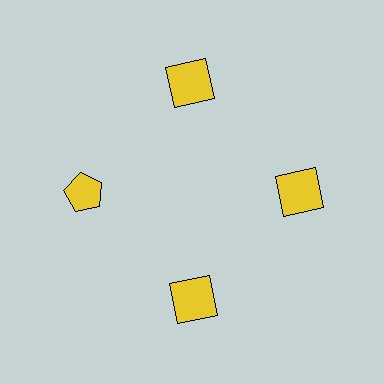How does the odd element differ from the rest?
It has a different shape: pentagon instead of square.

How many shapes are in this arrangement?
There are 4 shapes arranged in a ring pattern.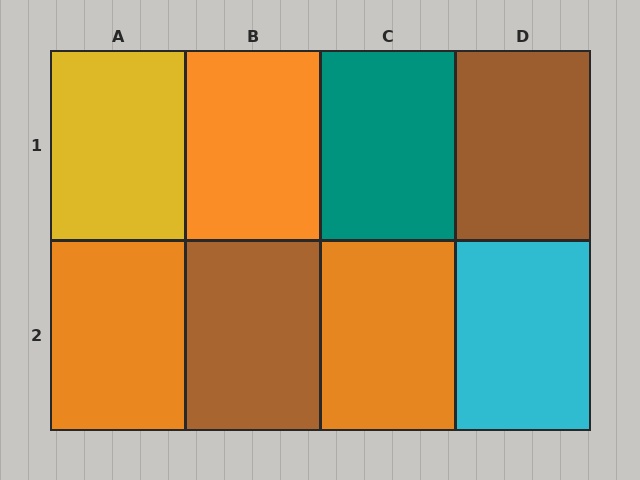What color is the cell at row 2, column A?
Orange.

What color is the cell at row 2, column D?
Cyan.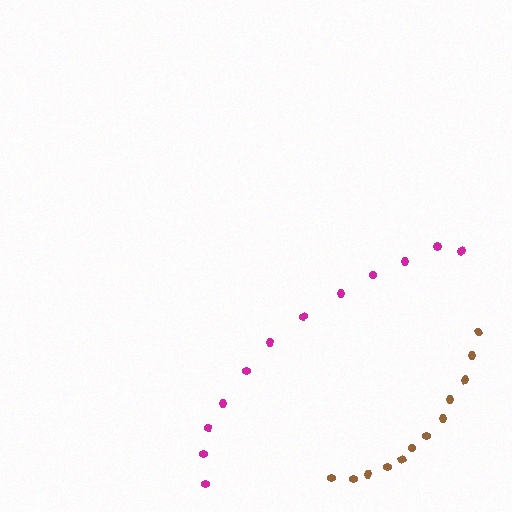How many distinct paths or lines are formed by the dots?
There are 2 distinct paths.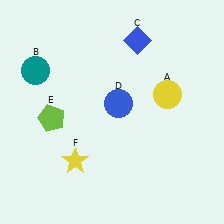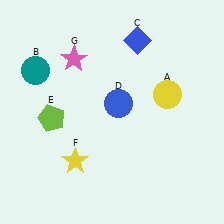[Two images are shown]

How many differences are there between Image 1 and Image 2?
There is 1 difference between the two images.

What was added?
A pink star (G) was added in Image 2.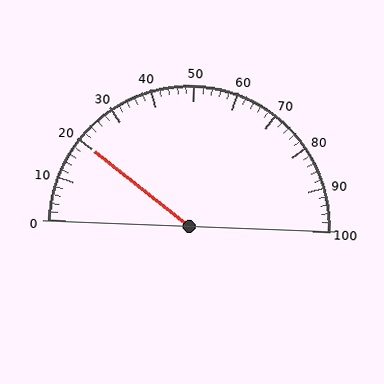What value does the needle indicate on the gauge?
The needle indicates approximately 20.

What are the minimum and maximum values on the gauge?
The gauge ranges from 0 to 100.